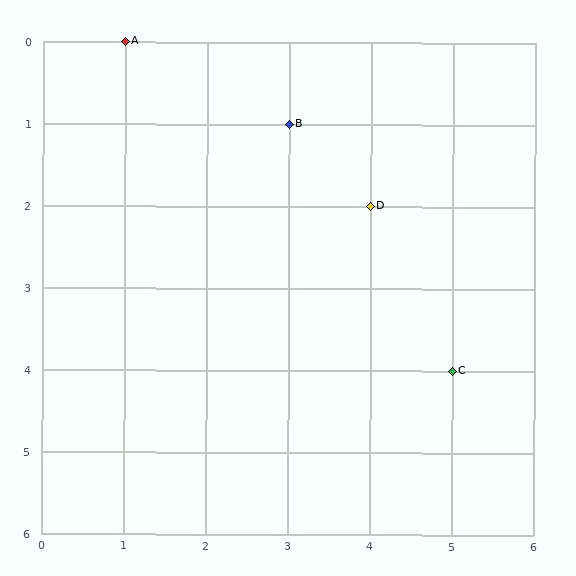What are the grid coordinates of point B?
Point B is at grid coordinates (3, 1).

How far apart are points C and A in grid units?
Points C and A are 4 columns and 4 rows apart (about 5.7 grid units diagonally).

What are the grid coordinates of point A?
Point A is at grid coordinates (1, 0).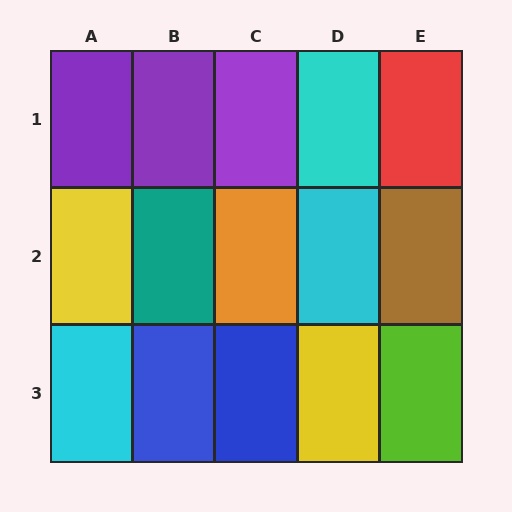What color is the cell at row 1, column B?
Purple.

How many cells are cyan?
3 cells are cyan.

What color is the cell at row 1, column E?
Red.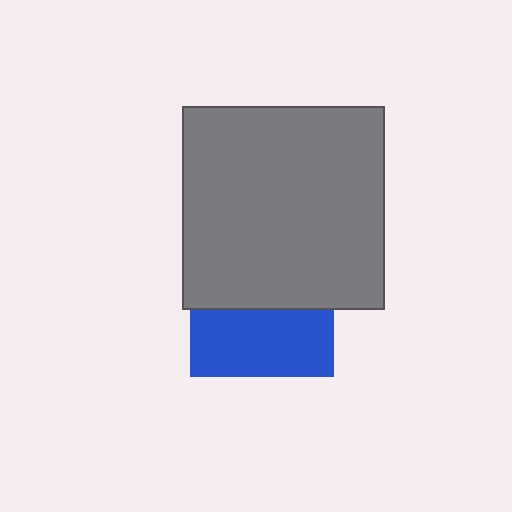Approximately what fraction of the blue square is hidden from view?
Roughly 53% of the blue square is hidden behind the gray square.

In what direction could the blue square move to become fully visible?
The blue square could move down. That would shift it out from behind the gray square entirely.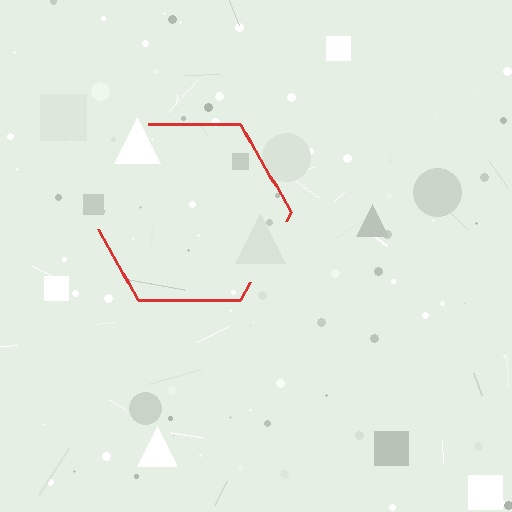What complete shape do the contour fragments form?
The contour fragments form a hexagon.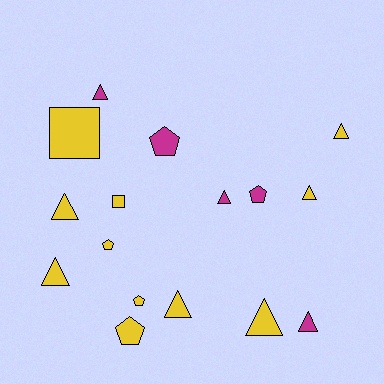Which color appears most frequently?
Yellow, with 11 objects.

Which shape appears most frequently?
Triangle, with 9 objects.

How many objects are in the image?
There are 16 objects.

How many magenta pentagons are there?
There are 2 magenta pentagons.